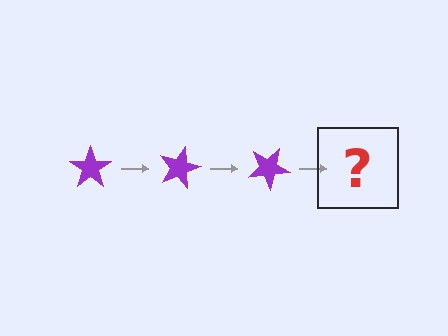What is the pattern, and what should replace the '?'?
The pattern is that the star rotates 15 degrees each step. The '?' should be a purple star rotated 45 degrees.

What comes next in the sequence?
The next element should be a purple star rotated 45 degrees.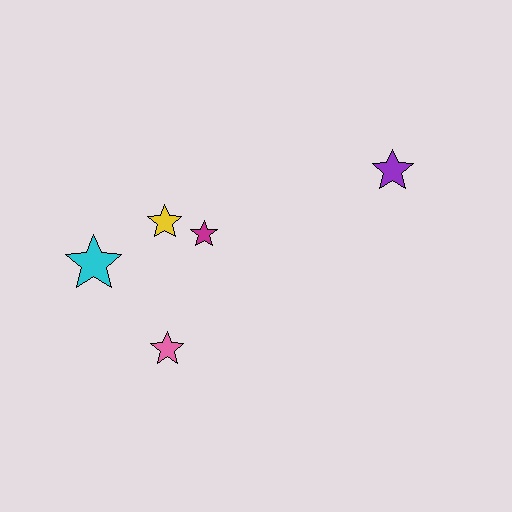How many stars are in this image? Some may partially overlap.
There are 5 stars.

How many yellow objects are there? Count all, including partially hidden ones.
There is 1 yellow object.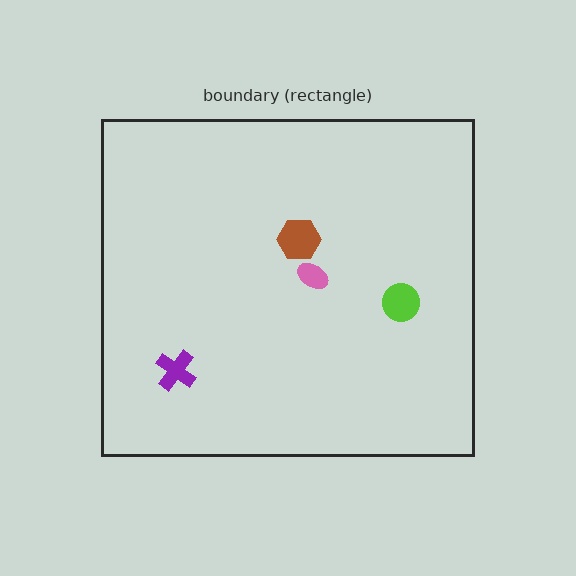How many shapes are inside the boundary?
4 inside, 0 outside.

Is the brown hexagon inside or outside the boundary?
Inside.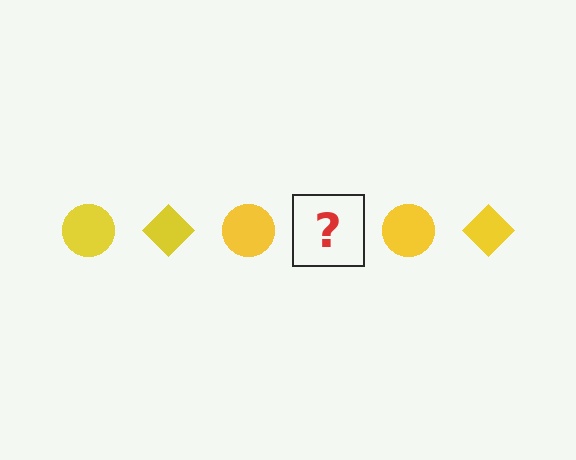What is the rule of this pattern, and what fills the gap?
The rule is that the pattern cycles through circle, diamond shapes in yellow. The gap should be filled with a yellow diamond.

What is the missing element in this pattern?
The missing element is a yellow diamond.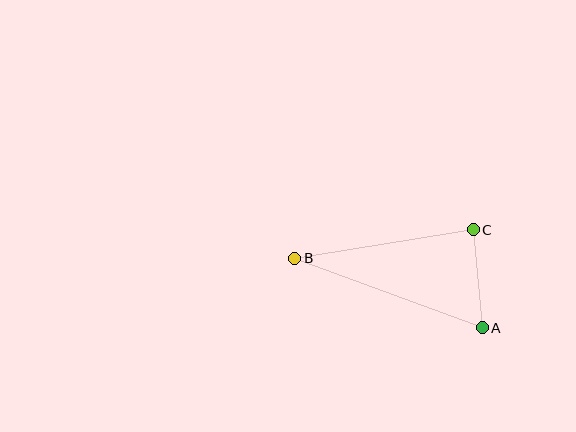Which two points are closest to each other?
Points A and C are closest to each other.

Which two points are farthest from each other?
Points A and B are farthest from each other.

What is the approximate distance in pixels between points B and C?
The distance between B and C is approximately 181 pixels.